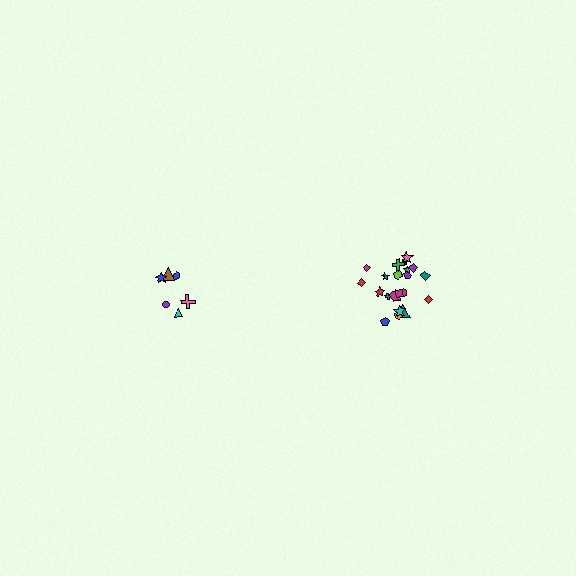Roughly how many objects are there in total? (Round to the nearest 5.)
Roughly 30 objects in total.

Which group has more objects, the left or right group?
The right group.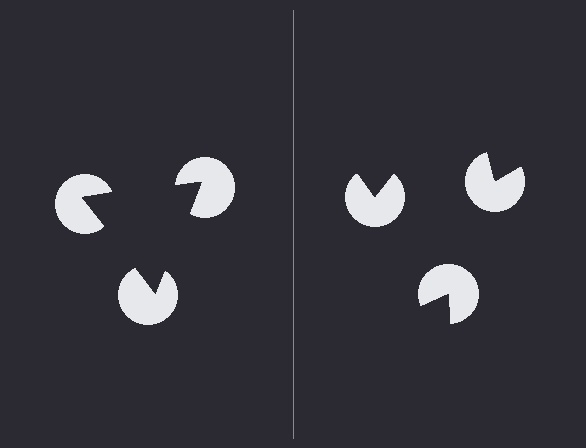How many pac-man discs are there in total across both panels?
6 — 3 on each side.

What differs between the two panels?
The pac-man discs are positioned identically on both sides; only the wedge orientations differ. On the left they align to a triangle; on the right they are misaligned.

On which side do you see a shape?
An illusory triangle appears on the left side. On the right side the wedge cuts are rotated, so no coherent shape forms.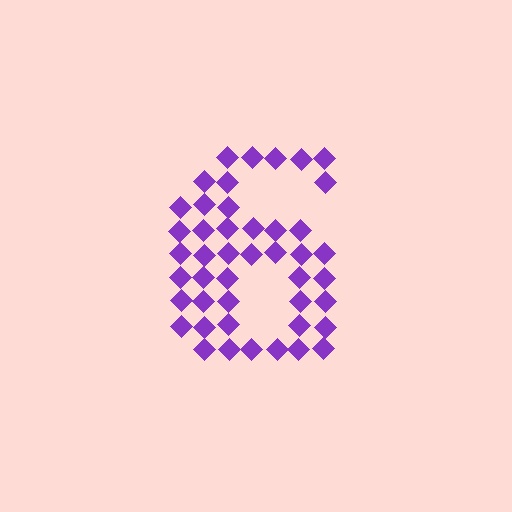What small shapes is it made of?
It is made of small diamonds.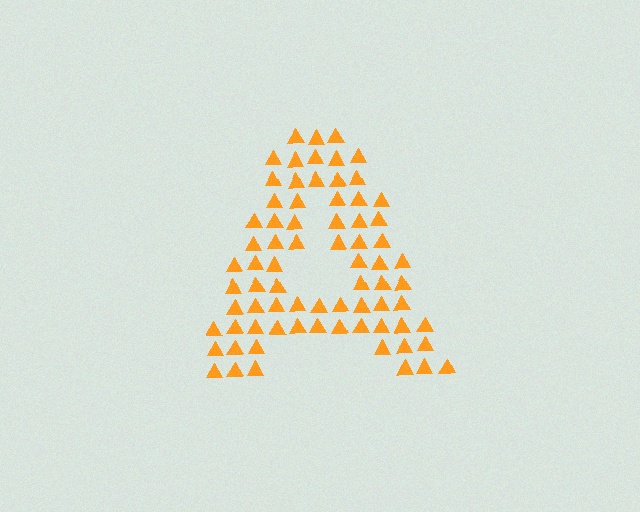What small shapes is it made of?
It is made of small triangles.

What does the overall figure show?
The overall figure shows the letter A.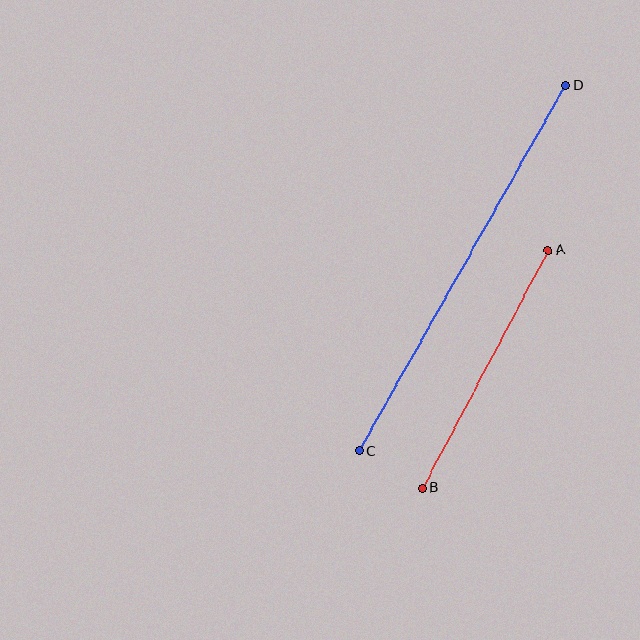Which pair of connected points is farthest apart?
Points C and D are farthest apart.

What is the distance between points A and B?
The distance is approximately 269 pixels.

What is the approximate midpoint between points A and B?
The midpoint is at approximately (485, 369) pixels.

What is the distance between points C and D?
The distance is approximately 420 pixels.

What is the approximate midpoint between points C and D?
The midpoint is at approximately (462, 268) pixels.